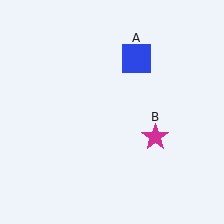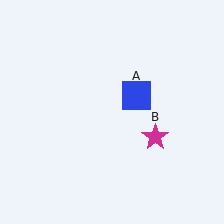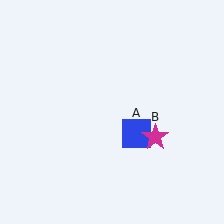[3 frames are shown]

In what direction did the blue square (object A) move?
The blue square (object A) moved down.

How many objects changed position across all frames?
1 object changed position: blue square (object A).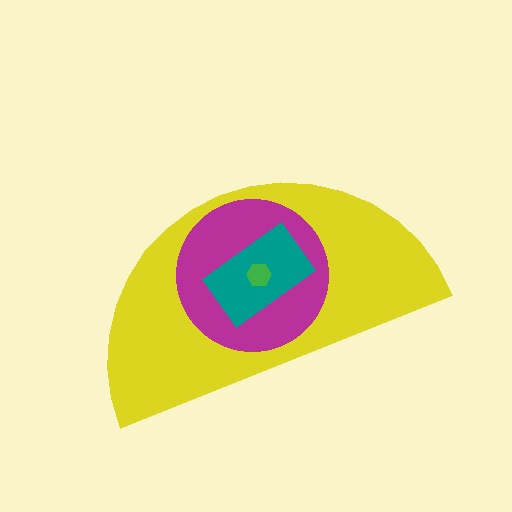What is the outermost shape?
The yellow semicircle.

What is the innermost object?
The green hexagon.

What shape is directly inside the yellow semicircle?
The magenta circle.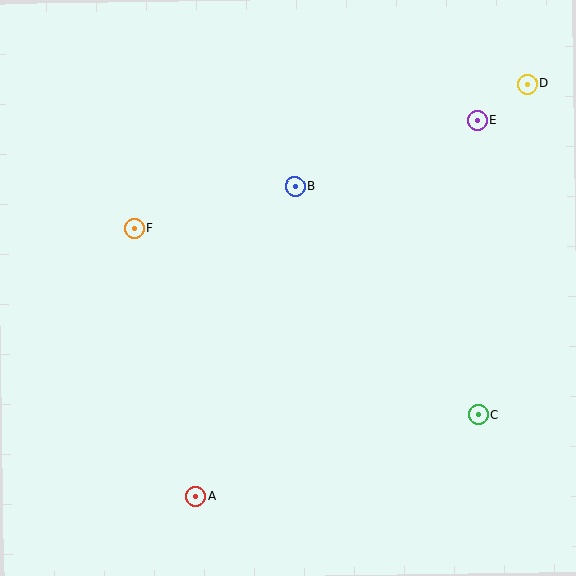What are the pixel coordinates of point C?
Point C is at (478, 415).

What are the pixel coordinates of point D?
Point D is at (527, 84).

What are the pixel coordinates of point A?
Point A is at (195, 497).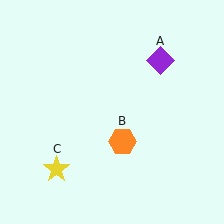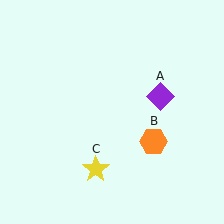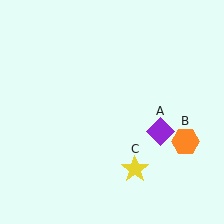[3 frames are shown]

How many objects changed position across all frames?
3 objects changed position: purple diamond (object A), orange hexagon (object B), yellow star (object C).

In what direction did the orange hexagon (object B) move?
The orange hexagon (object B) moved right.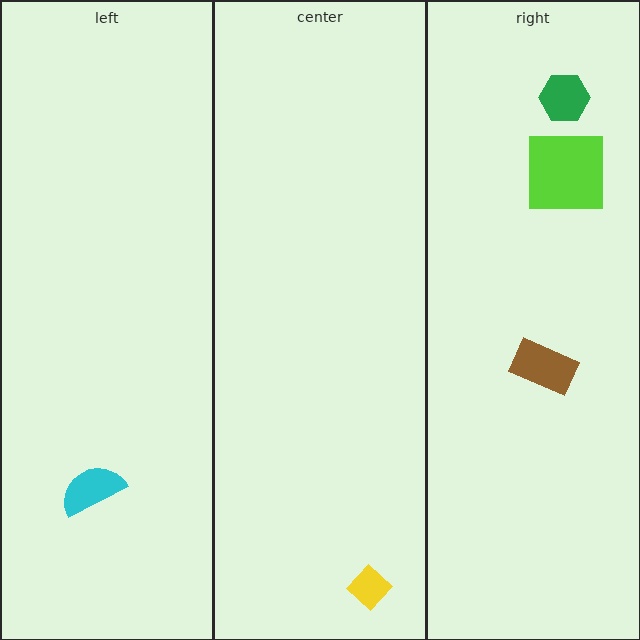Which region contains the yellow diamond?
The center region.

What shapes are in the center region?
The yellow diamond.